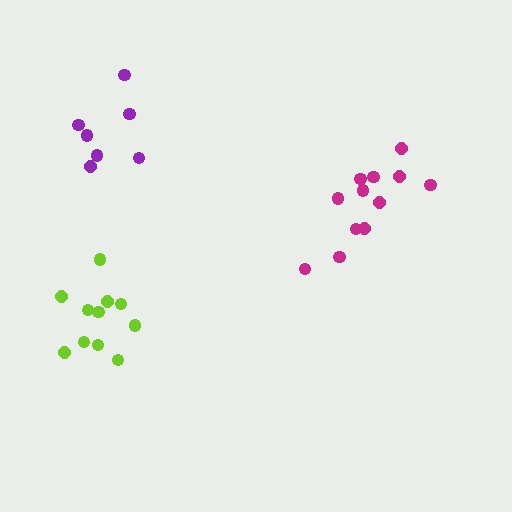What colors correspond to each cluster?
The clusters are colored: magenta, lime, purple.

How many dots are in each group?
Group 1: 12 dots, Group 2: 11 dots, Group 3: 7 dots (30 total).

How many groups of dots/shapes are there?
There are 3 groups.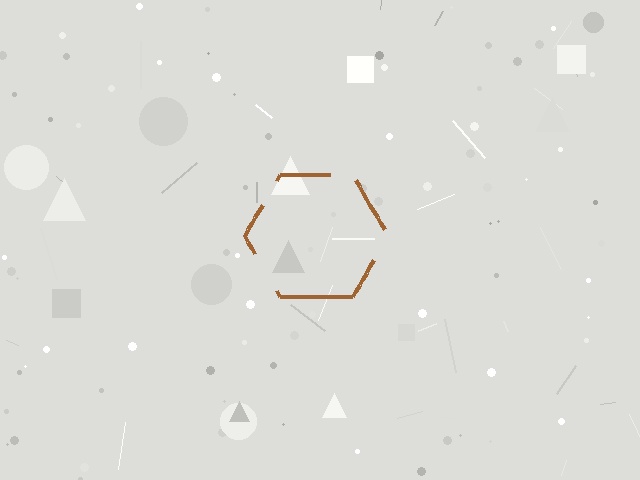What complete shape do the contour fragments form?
The contour fragments form a hexagon.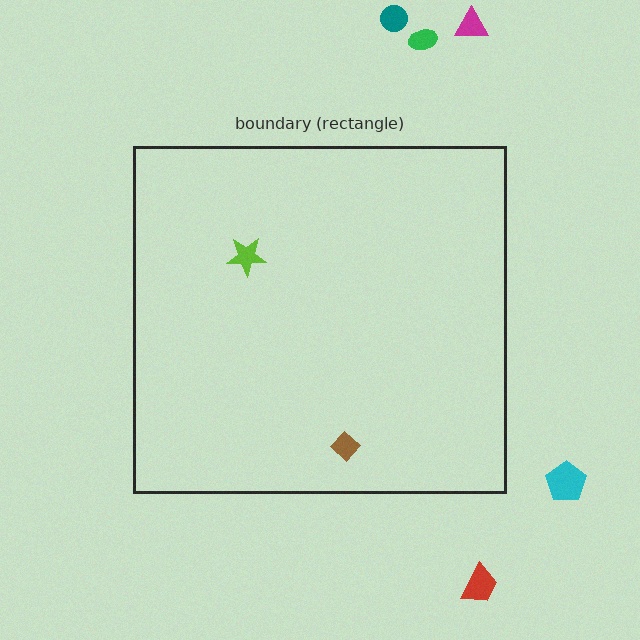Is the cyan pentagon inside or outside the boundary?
Outside.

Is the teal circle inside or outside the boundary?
Outside.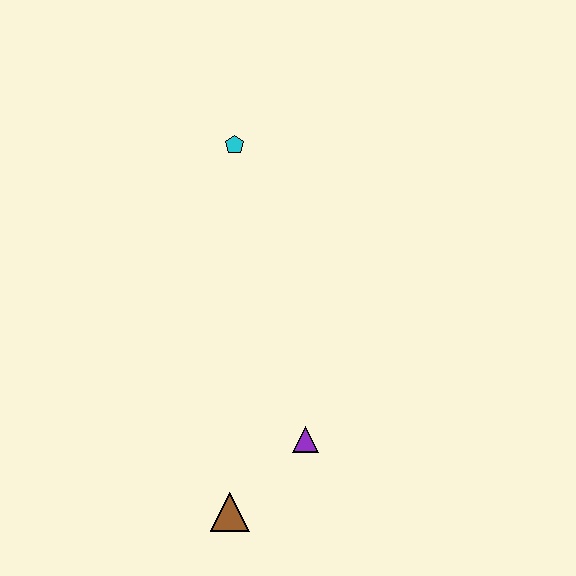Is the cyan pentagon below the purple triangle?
No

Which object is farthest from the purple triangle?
The cyan pentagon is farthest from the purple triangle.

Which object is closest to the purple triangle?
The brown triangle is closest to the purple triangle.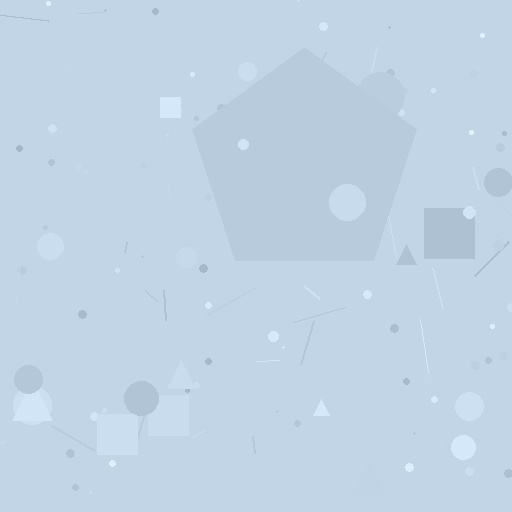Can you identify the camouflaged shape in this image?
The camouflaged shape is a pentagon.